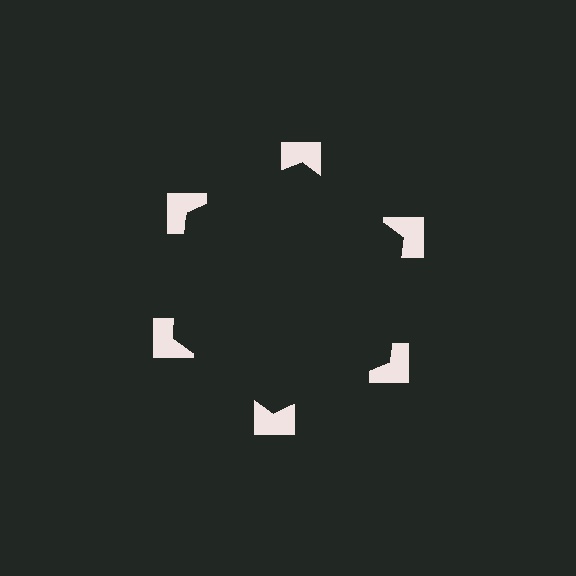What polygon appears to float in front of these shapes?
An illusory hexagon — its edges are inferred from the aligned wedge cuts in the notched squares, not physically drawn.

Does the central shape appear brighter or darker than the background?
It typically appears slightly darker than the background, even though no actual brightness change is drawn.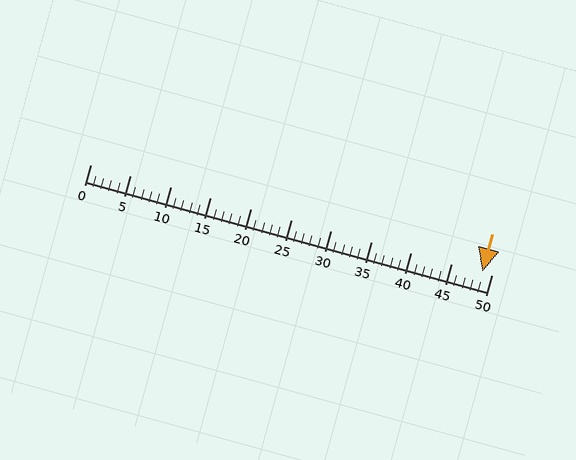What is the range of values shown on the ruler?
The ruler shows values from 0 to 50.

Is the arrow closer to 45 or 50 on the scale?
The arrow is closer to 50.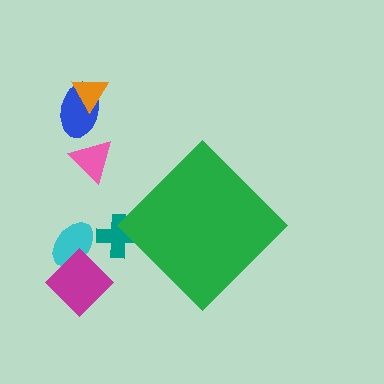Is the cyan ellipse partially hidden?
No, the cyan ellipse is fully visible.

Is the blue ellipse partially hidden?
No, the blue ellipse is fully visible.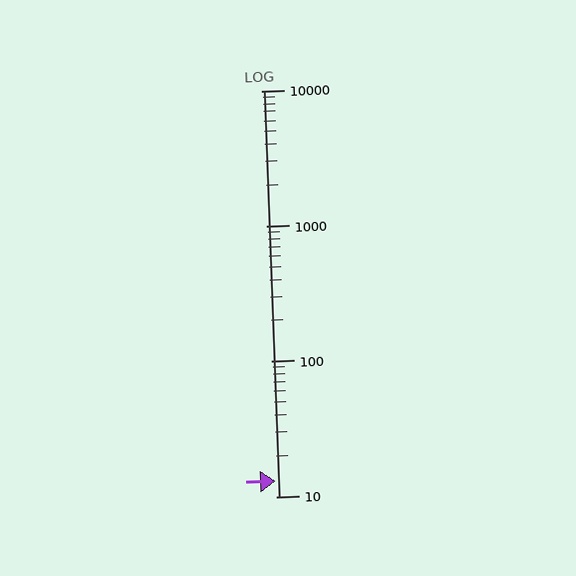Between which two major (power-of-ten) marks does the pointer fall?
The pointer is between 10 and 100.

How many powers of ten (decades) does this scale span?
The scale spans 3 decades, from 10 to 10000.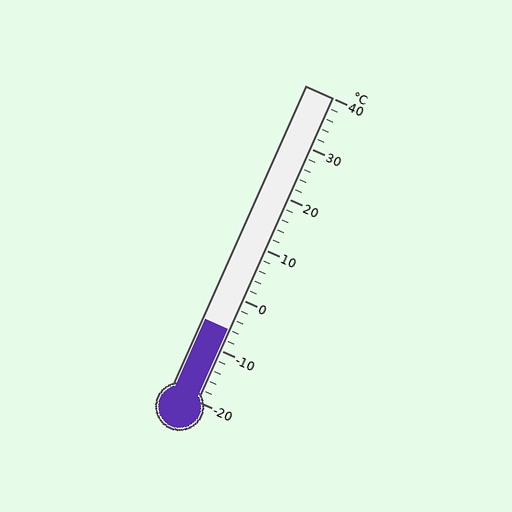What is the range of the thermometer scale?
The thermometer scale ranges from -20°C to 40°C.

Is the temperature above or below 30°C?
The temperature is below 30°C.